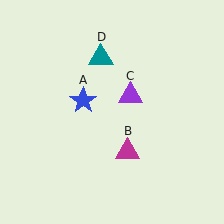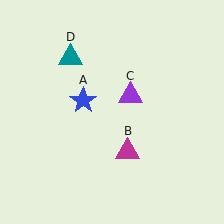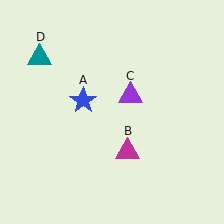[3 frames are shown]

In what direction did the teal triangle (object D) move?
The teal triangle (object D) moved left.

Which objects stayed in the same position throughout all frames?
Blue star (object A) and magenta triangle (object B) and purple triangle (object C) remained stationary.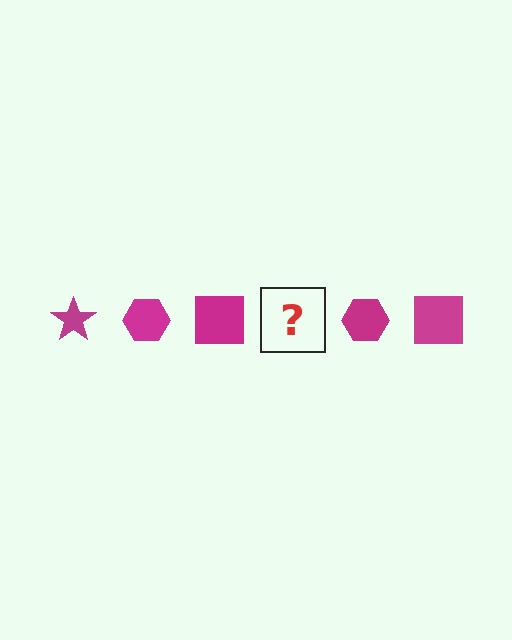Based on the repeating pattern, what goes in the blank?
The blank should be a magenta star.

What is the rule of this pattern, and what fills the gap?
The rule is that the pattern cycles through star, hexagon, square shapes in magenta. The gap should be filled with a magenta star.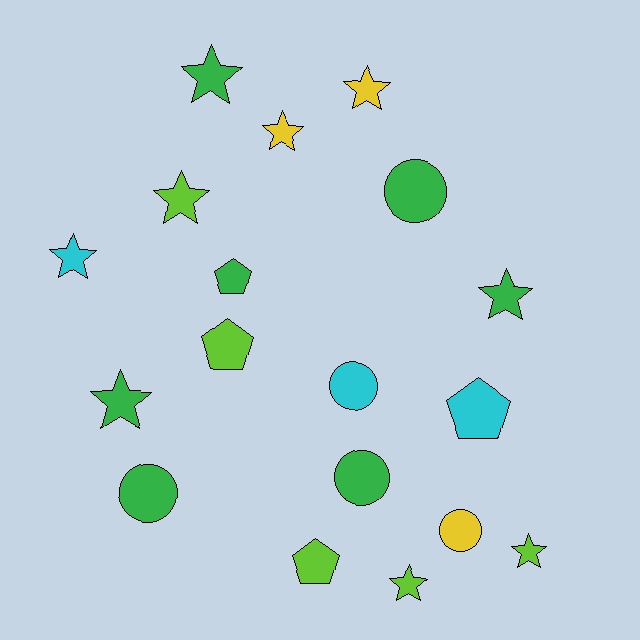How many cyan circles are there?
There is 1 cyan circle.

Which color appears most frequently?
Green, with 7 objects.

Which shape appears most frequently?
Star, with 9 objects.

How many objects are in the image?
There are 18 objects.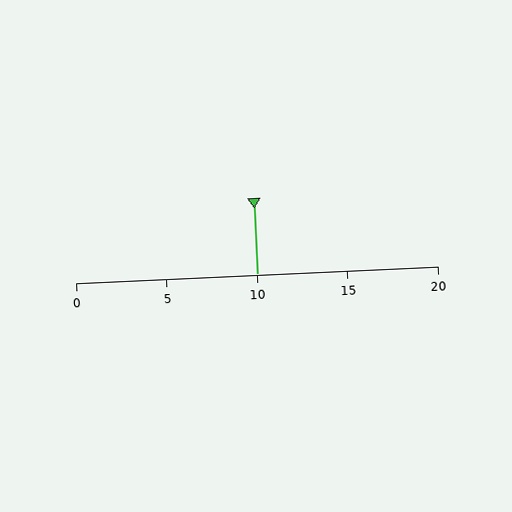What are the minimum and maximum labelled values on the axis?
The axis runs from 0 to 20.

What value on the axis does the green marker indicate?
The marker indicates approximately 10.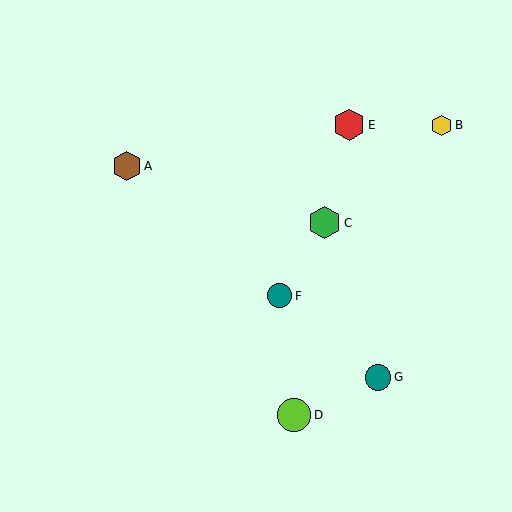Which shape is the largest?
The lime circle (labeled D) is the largest.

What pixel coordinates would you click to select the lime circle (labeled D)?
Click at (294, 415) to select the lime circle D.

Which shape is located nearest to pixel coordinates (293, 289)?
The teal circle (labeled F) at (279, 296) is nearest to that location.